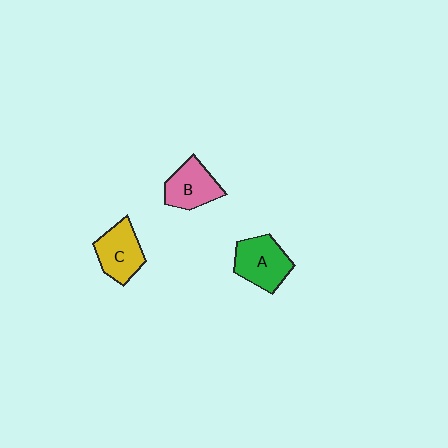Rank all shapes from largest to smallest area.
From largest to smallest: A (green), C (yellow), B (pink).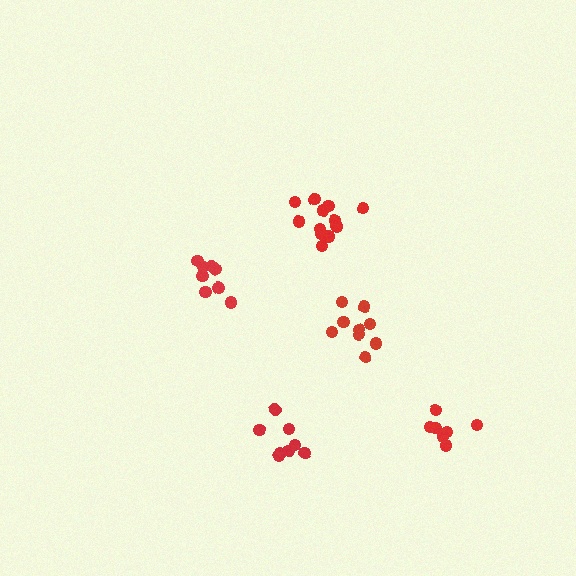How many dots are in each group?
Group 1: 14 dots, Group 2: 9 dots, Group 3: 8 dots, Group 4: 8 dots, Group 5: 9 dots (48 total).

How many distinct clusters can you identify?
There are 5 distinct clusters.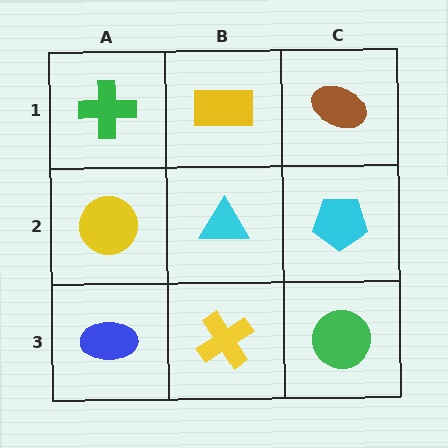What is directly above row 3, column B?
A cyan triangle.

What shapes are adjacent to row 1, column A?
A yellow circle (row 2, column A), a yellow rectangle (row 1, column B).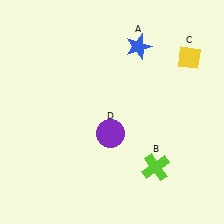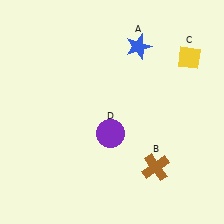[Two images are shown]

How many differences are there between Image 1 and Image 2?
There is 1 difference between the two images.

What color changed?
The cross (B) changed from lime in Image 1 to brown in Image 2.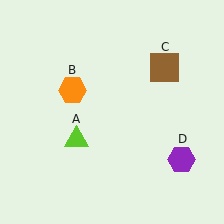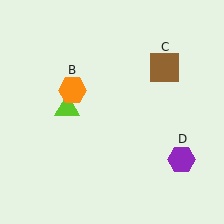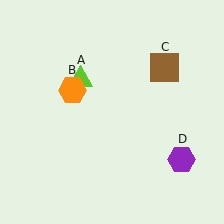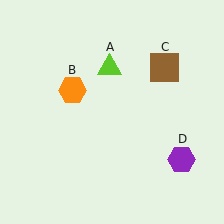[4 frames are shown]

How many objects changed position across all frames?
1 object changed position: lime triangle (object A).